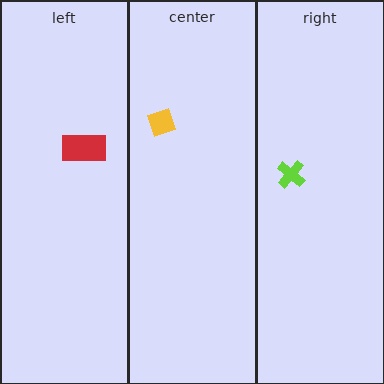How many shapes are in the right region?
1.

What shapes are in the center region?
The yellow diamond.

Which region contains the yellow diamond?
The center region.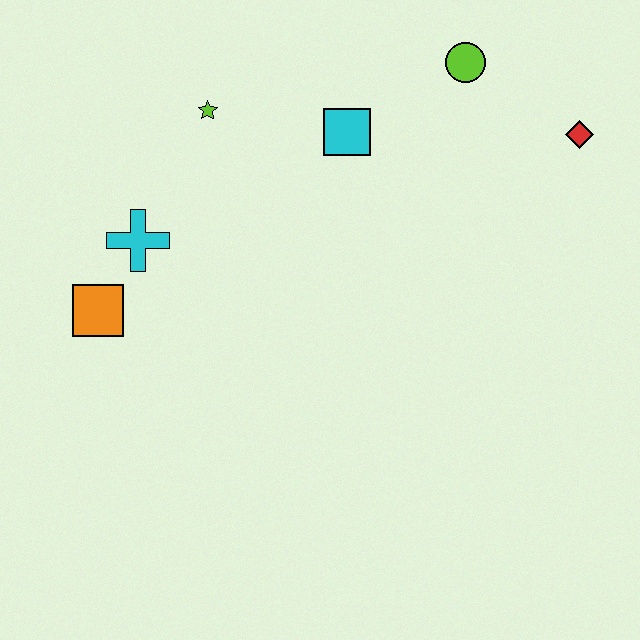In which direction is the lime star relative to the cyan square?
The lime star is to the left of the cyan square.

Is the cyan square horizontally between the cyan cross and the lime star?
No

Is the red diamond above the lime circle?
No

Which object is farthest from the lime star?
The red diamond is farthest from the lime star.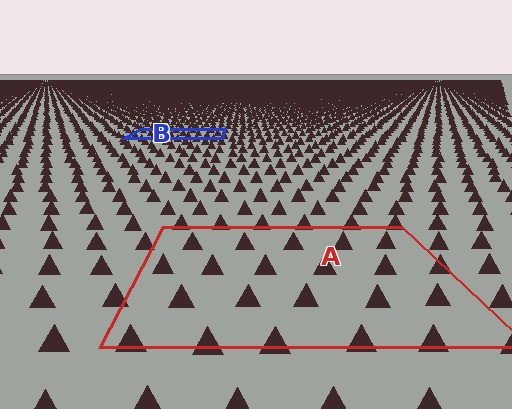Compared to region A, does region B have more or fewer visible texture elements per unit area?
Region B has more texture elements per unit area — they are packed more densely because it is farther away.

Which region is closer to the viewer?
Region A is closer. The texture elements there are larger and more spread out.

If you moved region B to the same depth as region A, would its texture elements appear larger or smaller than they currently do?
They would appear larger. At a closer depth, the same texture elements are projected at a bigger on-screen size.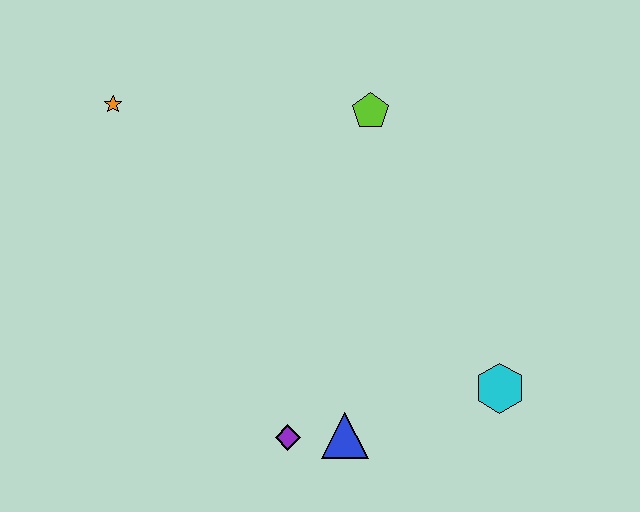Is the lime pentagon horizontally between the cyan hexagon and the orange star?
Yes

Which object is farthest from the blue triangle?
The orange star is farthest from the blue triangle.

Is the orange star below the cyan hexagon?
No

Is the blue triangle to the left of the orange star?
No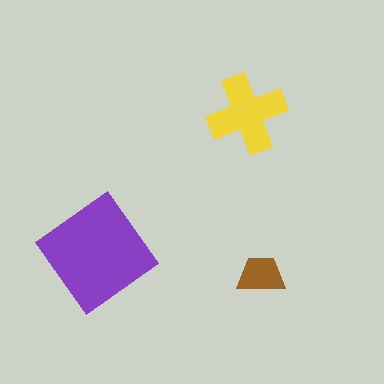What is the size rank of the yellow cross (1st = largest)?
2nd.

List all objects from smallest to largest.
The brown trapezoid, the yellow cross, the purple diamond.